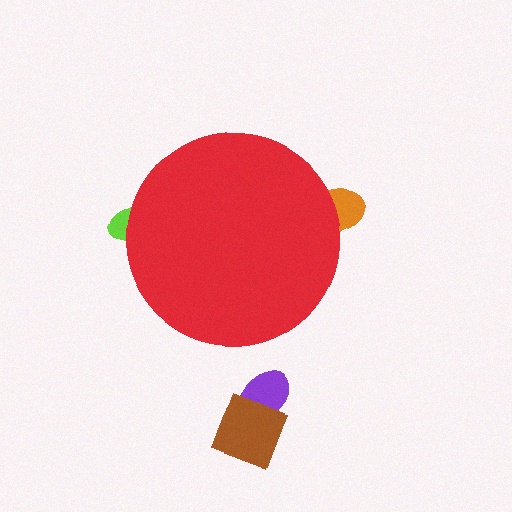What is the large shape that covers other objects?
A red circle.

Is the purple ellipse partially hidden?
No, the purple ellipse is fully visible.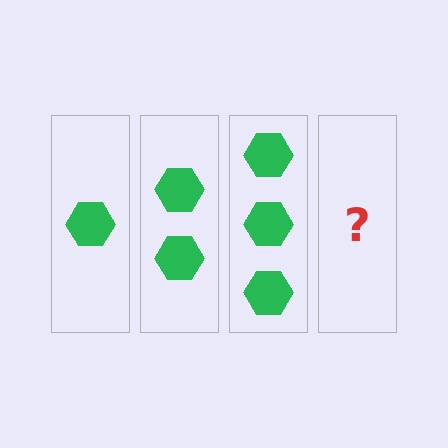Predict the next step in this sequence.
The next step is 4 hexagons.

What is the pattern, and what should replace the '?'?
The pattern is that each step adds one more hexagon. The '?' should be 4 hexagons.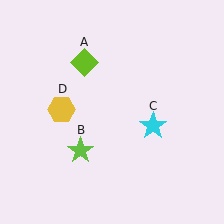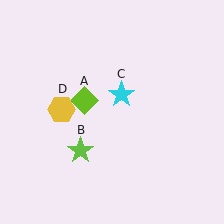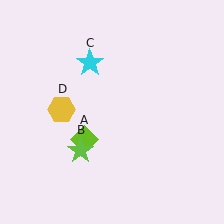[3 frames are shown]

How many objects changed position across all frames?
2 objects changed position: lime diamond (object A), cyan star (object C).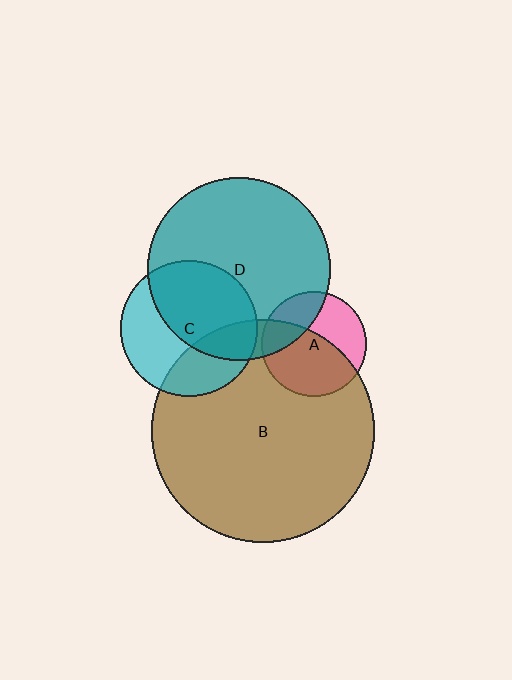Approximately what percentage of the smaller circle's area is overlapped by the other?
Approximately 60%.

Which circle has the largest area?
Circle B (brown).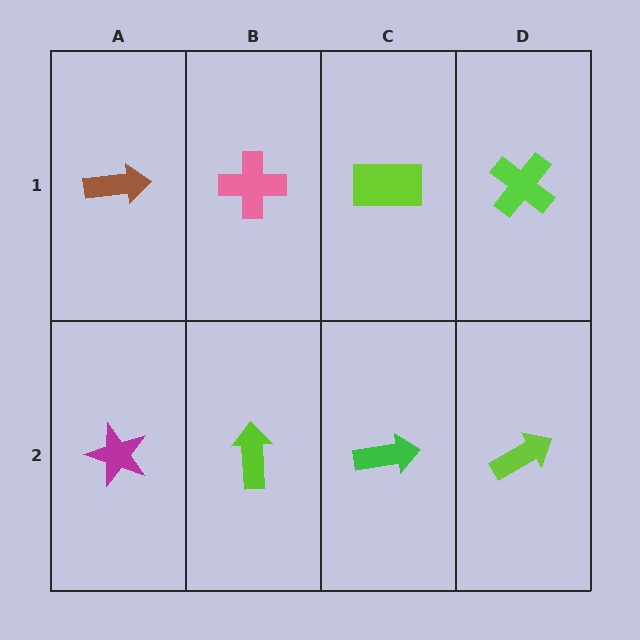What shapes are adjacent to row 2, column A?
A brown arrow (row 1, column A), a lime arrow (row 2, column B).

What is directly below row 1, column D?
A lime arrow.